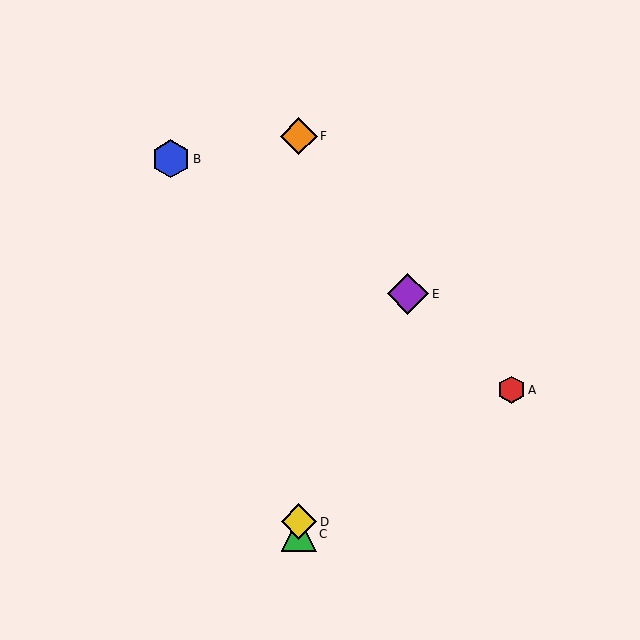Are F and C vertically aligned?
Yes, both are at x≈299.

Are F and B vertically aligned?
No, F is at x≈299 and B is at x≈171.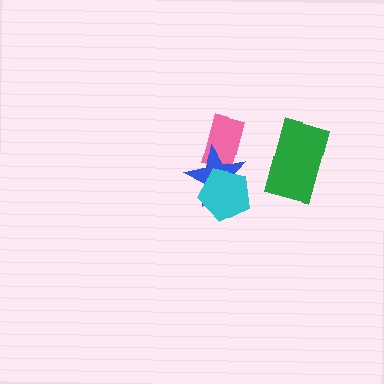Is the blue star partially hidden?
Yes, it is partially covered by another shape.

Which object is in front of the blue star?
The cyan pentagon is in front of the blue star.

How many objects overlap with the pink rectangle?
1 object overlaps with the pink rectangle.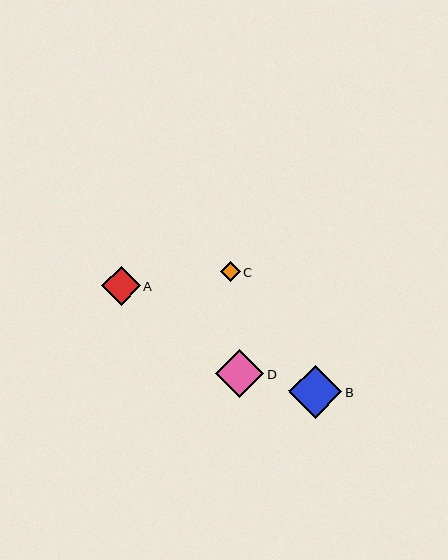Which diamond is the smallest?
Diamond C is the smallest with a size of approximately 20 pixels.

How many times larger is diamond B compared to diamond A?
Diamond B is approximately 1.4 times the size of diamond A.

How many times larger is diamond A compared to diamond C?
Diamond A is approximately 1.9 times the size of diamond C.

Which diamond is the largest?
Diamond B is the largest with a size of approximately 54 pixels.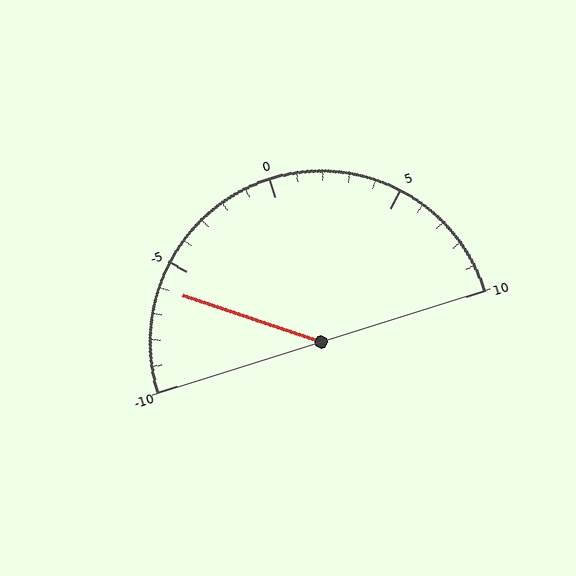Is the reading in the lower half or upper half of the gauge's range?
The reading is in the lower half of the range (-10 to 10).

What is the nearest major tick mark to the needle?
The nearest major tick mark is -5.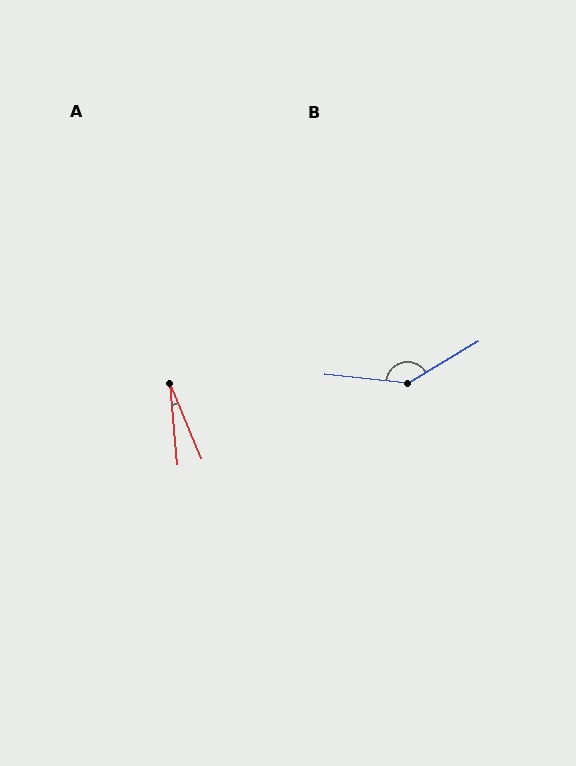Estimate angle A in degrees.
Approximately 17 degrees.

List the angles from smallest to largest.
A (17°), B (144°).